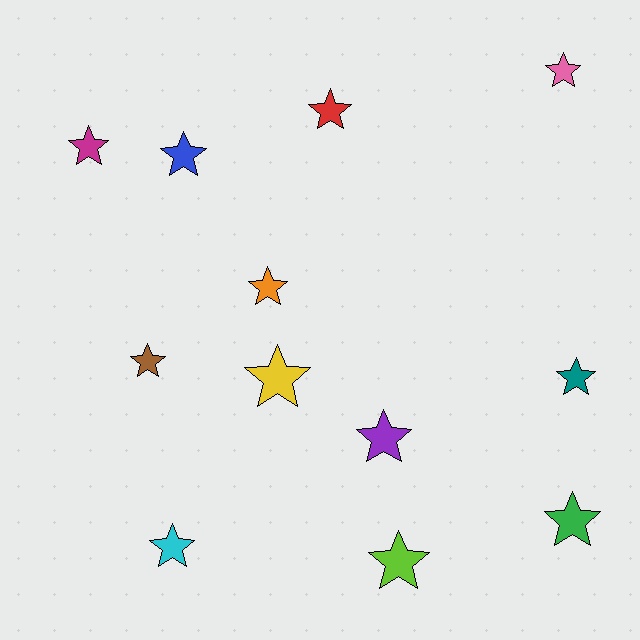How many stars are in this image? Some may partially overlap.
There are 12 stars.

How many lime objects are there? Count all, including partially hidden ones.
There is 1 lime object.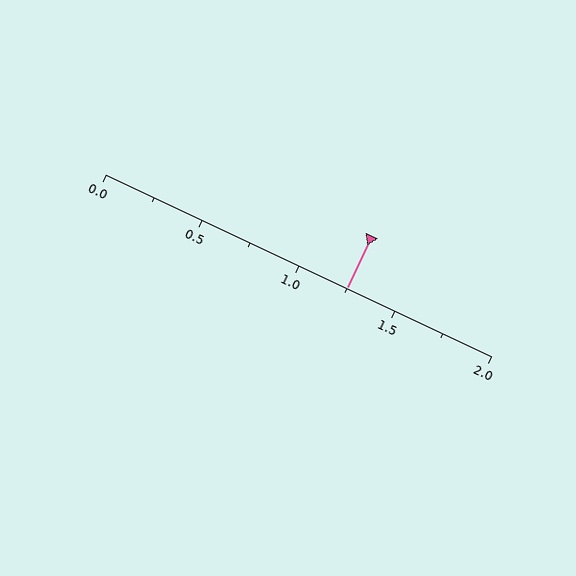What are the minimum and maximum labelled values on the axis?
The axis runs from 0.0 to 2.0.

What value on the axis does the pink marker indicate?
The marker indicates approximately 1.25.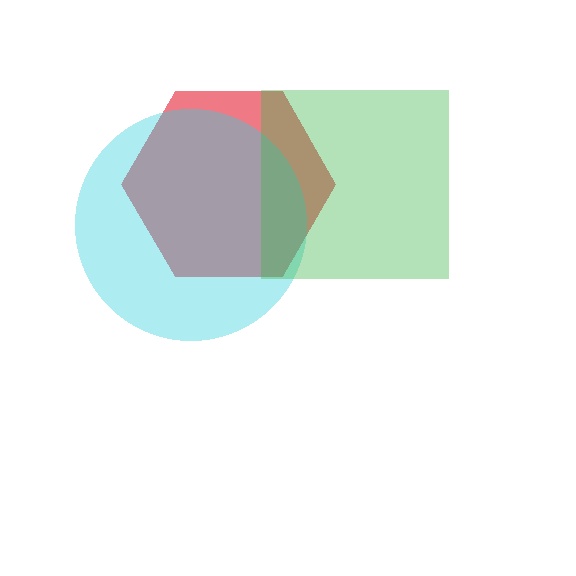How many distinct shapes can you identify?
There are 3 distinct shapes: a red hexagon, a cyan circle, a green square.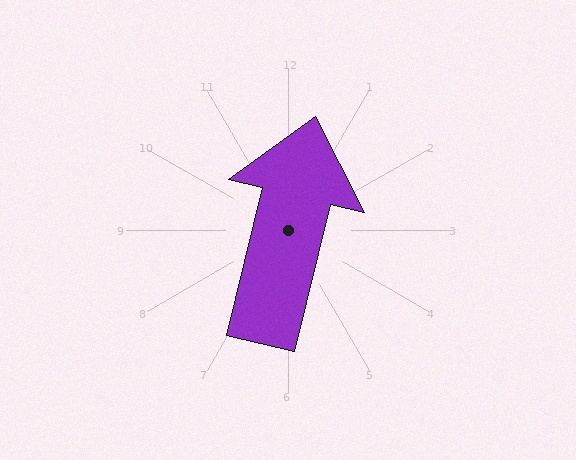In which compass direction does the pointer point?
North.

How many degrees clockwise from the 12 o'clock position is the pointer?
Approximately 13 degrees.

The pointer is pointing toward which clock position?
Roughly 12 o'clock.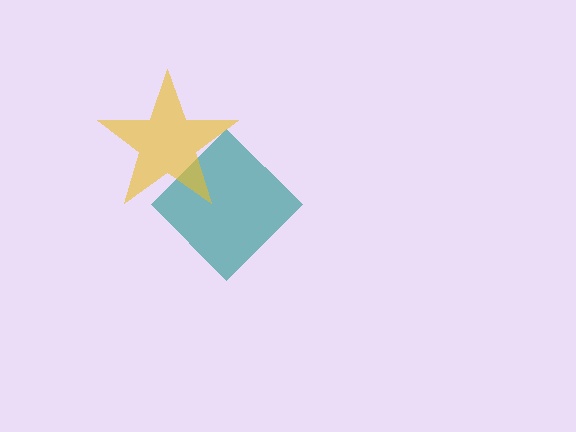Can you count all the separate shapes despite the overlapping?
Yes, there are 2 separate shapes.